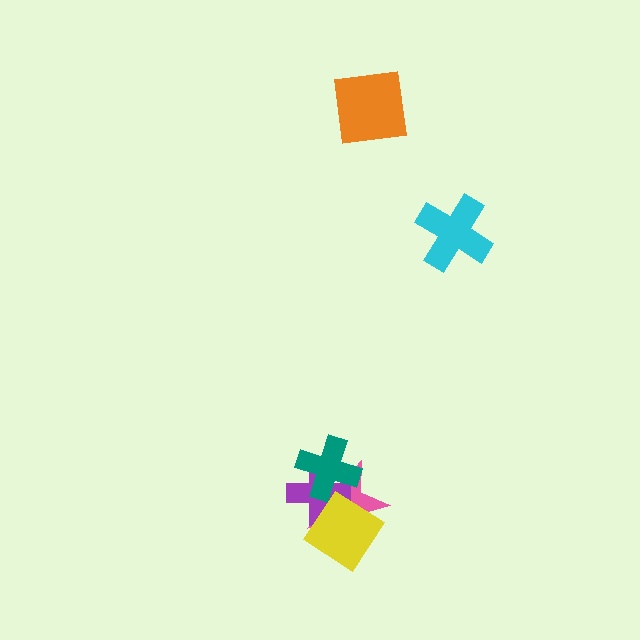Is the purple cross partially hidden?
Yes, it is partially covered by another shape.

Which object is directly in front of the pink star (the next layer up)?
The purple cross is directly in front of the pink star.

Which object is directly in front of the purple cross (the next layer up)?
The yellow diamond is directly in front of the purple cross.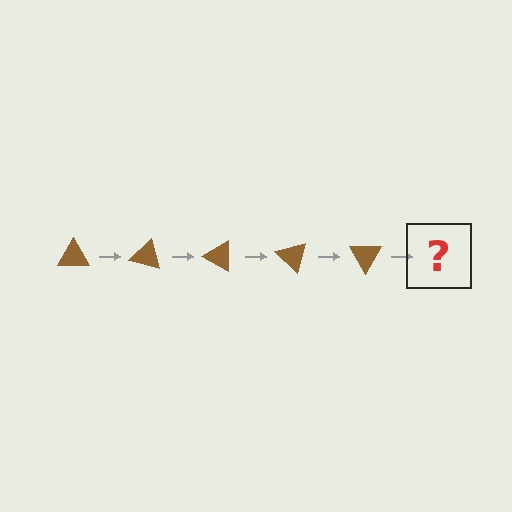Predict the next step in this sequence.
The next step is a brown triangle rotated 75 degrees.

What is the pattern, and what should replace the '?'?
The pattern is that the triangle rotates 15 degrees each step. The '?' should be a brown triangle rotated 75 degrees.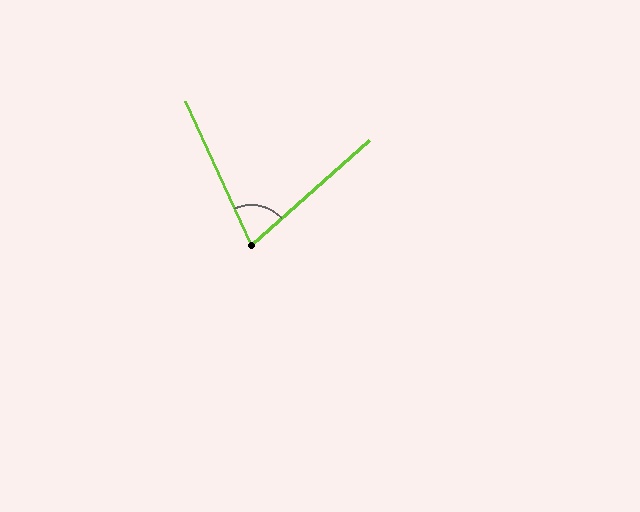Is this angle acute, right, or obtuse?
It is acute.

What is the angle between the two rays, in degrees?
Approximately 73 degrees.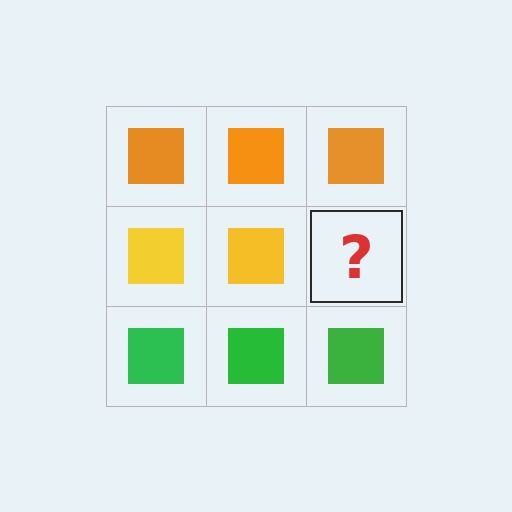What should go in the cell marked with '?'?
The missing cell should contain a yellow square.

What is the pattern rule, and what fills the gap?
The rule is that each row has a consistent color. The gap should be filled with a yellow square.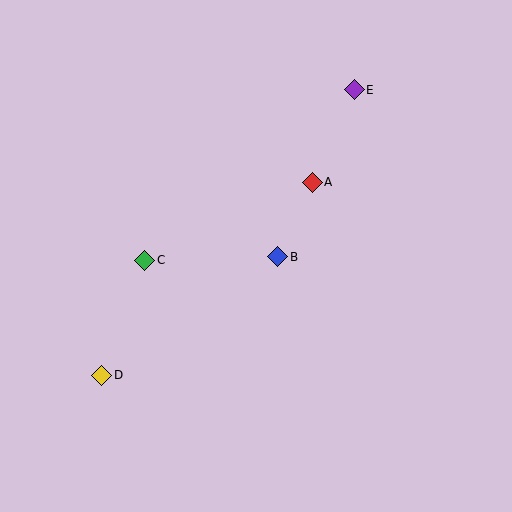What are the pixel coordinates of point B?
Point B is at (278, 257).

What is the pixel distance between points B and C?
The distance between B and C is 133 pixels.